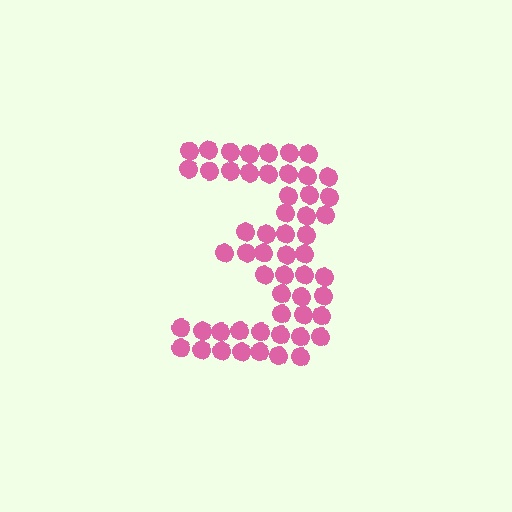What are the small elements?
The small elements are circles.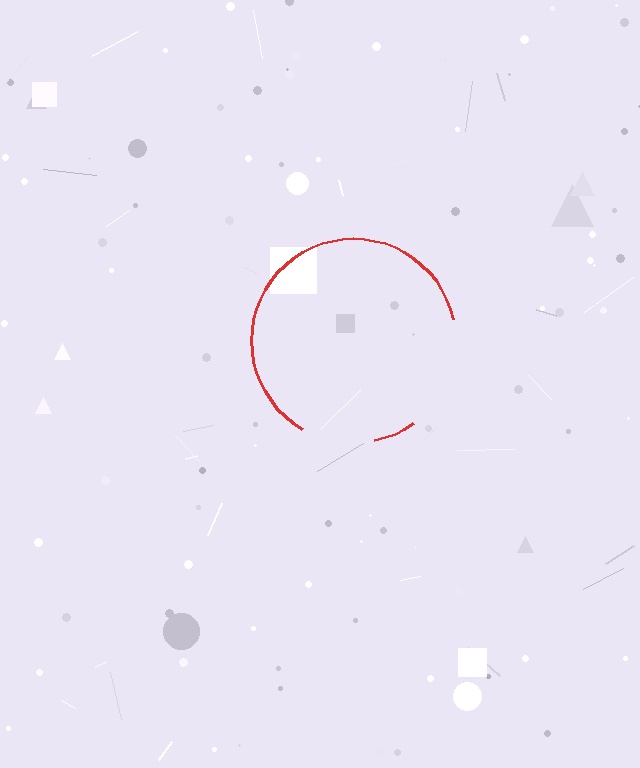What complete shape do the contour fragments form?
The contour fragments form a circle.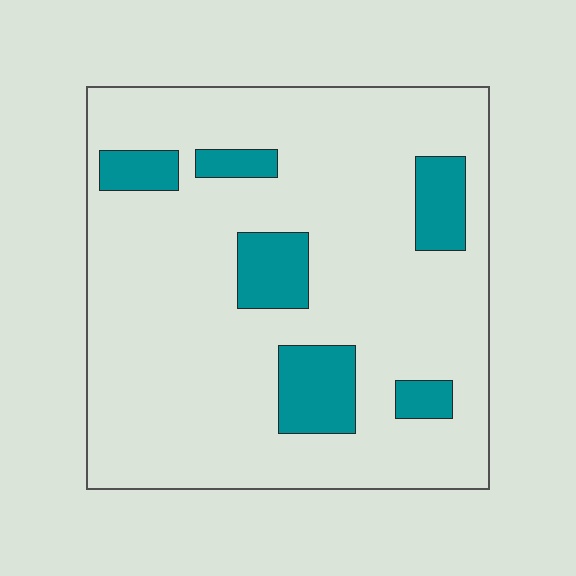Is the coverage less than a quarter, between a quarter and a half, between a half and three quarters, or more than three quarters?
Less than a quarter.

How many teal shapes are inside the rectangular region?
6.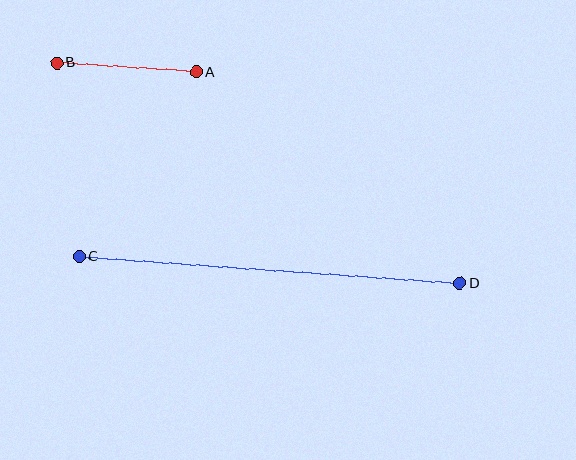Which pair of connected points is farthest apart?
Points C and D are farthest apart.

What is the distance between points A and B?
The distance is approximately 140 pixels.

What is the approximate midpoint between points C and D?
The midpoint is at approximately (269, 270) pixels.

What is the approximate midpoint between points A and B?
The midpoint is at approximately (127, 68) pixels.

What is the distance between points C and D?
The distance is approximately 382 pixels.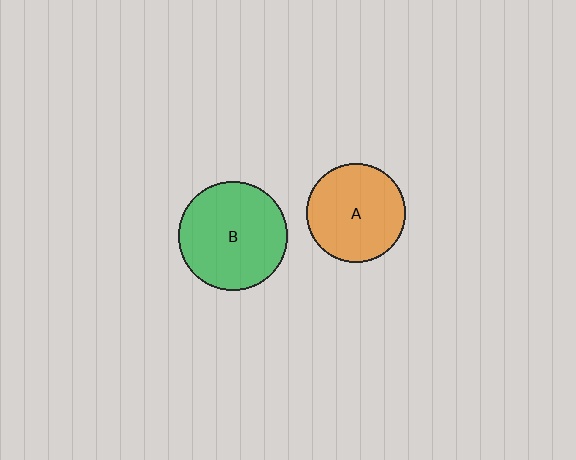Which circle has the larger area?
Circle B (green).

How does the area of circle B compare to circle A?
Approximately 1.2 times.